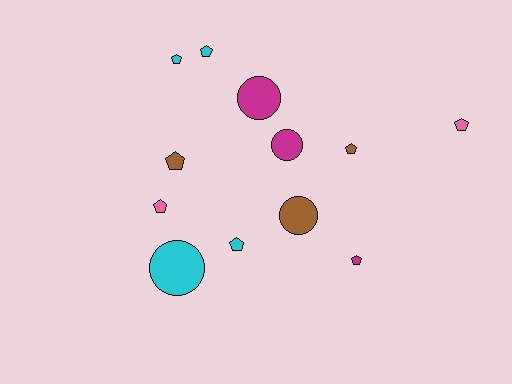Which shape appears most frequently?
Pentagon, with 8 objects.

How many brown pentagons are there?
There are 2 brown pentagons.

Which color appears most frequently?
Cyan, with 4 objects.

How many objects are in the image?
There are 12 objects.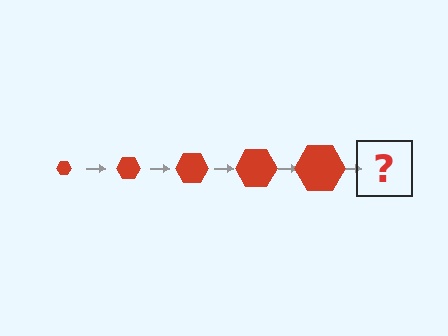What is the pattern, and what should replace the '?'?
The pattern is that the hexagon gets progressively larger each step. The '?' should be a red hexagon, larger than the previous one.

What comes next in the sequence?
The next element should be a red hexagon, larger than the previous one.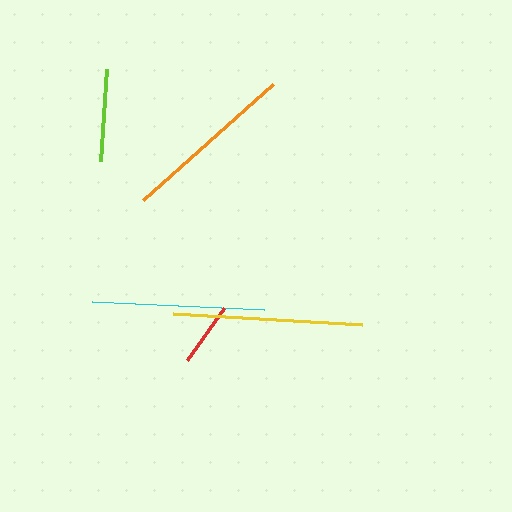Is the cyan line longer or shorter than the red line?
The cyan line is longer than the red line.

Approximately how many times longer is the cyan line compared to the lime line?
The cyan line is approximately 1.9 times the length of the lime line.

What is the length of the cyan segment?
The cyan segment is approximately 172 pixels long.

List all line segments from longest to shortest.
From longest to shortest: yellow, orange, cyan, lime, red.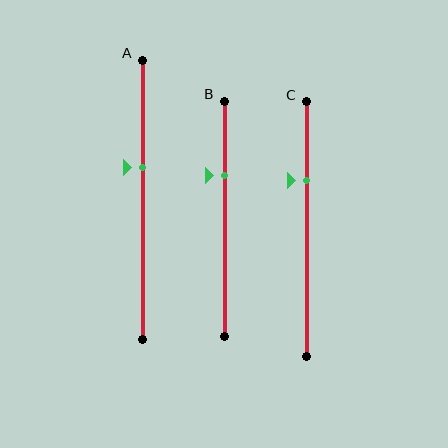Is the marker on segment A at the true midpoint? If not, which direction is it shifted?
No, the marker on segment A is shifted upward by about 12% of the segment length.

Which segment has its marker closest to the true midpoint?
Segment A has its marker closest to the true midpoint.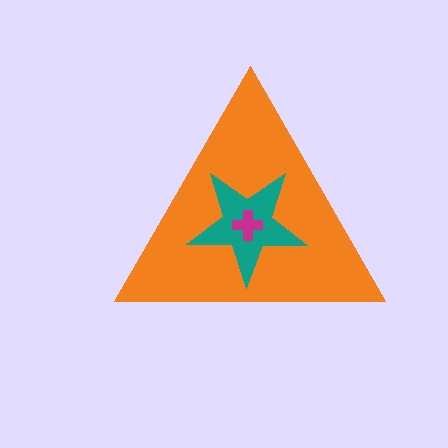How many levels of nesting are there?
3.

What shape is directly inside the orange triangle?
The teal star.